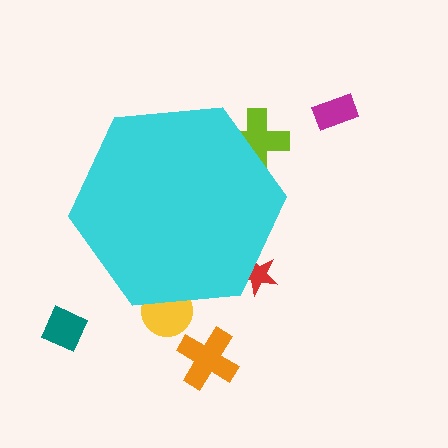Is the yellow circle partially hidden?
Yes, the yellow circle is partially hidden behind the cyan hexagon.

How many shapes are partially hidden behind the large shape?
3 shapes are partially hidden.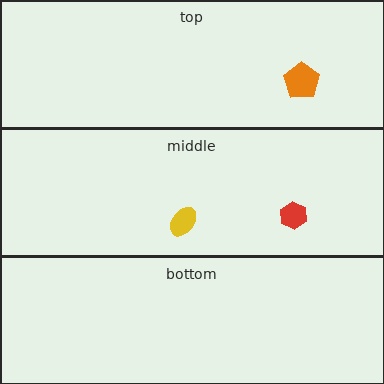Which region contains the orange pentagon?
The top region.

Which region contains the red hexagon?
The middle region.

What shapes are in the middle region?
The yellow ellipse, the red hexagon.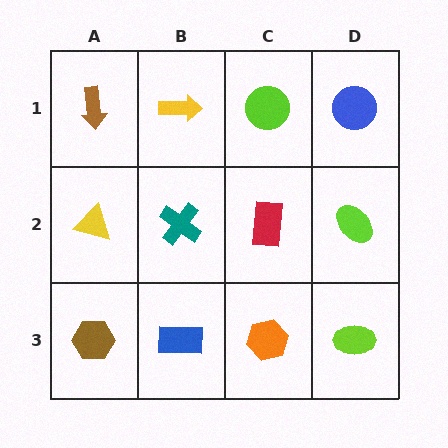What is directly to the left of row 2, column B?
A yellow triangle.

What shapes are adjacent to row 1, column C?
A red rectangle (row 2, column C), a yellow arrow (row 1, column B), a blue circle (row 1, column D).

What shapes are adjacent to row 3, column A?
A yellow triangle (row 2, column A), a blue rectangle (row 3, column B).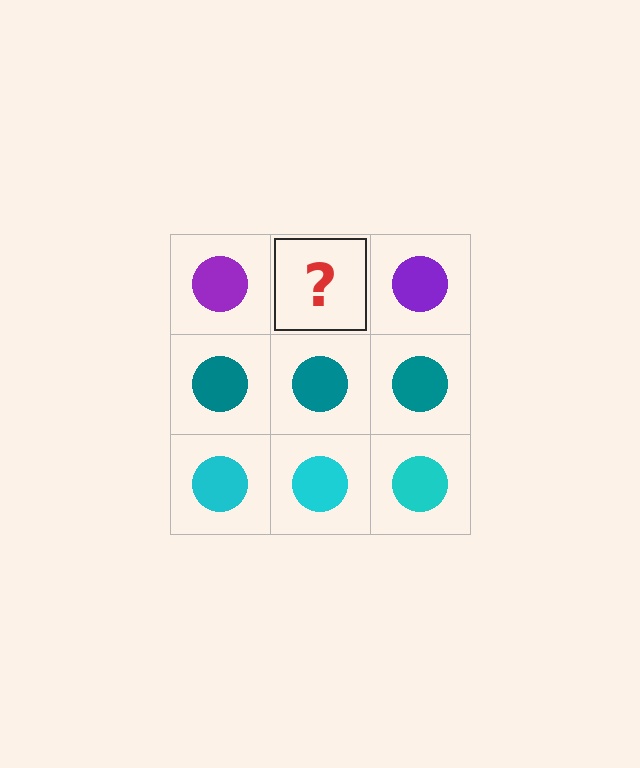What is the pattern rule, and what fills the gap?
The rule is that each row has a consistent color. The gap should be filled with a purple circle.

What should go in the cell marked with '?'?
The missing cell should contain a purple circle.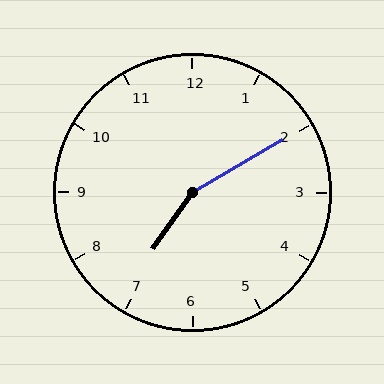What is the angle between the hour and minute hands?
Approximately 155 degrees.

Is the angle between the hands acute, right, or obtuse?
It is obtuse.